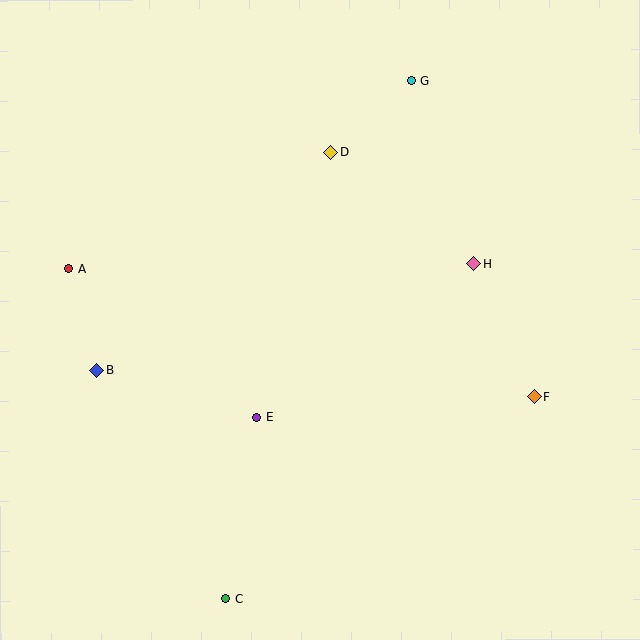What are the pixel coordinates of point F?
Point F is at (534, 397).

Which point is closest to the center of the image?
Point E at (257, 417) is closest to the center.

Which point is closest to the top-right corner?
Point G is closest to the top-right corner.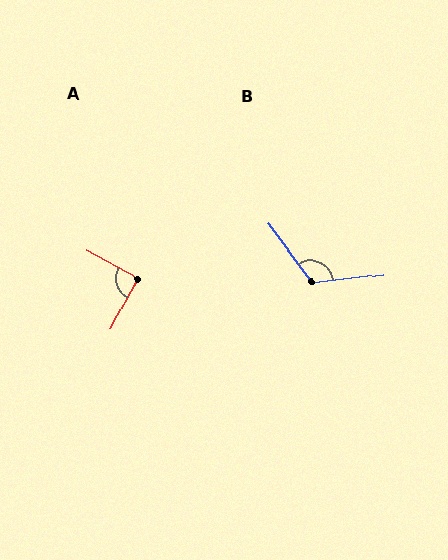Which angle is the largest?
B, at approximately 121 degrees.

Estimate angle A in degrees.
Approximately 90 degrees.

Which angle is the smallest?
A, at approximately 90 degrees.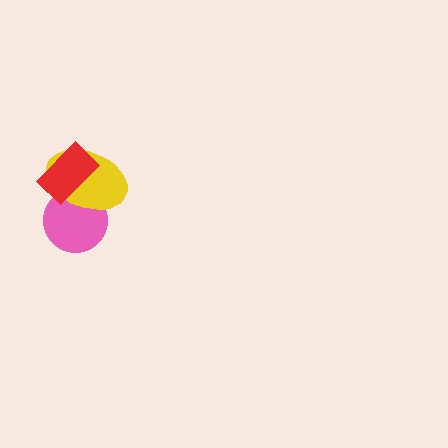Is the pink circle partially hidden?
Yes, it is partially covered by another shape.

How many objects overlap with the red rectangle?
2 objects overlap with the red rectangle.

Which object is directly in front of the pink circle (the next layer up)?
The yellow ellipse is directly in front of the pink circle.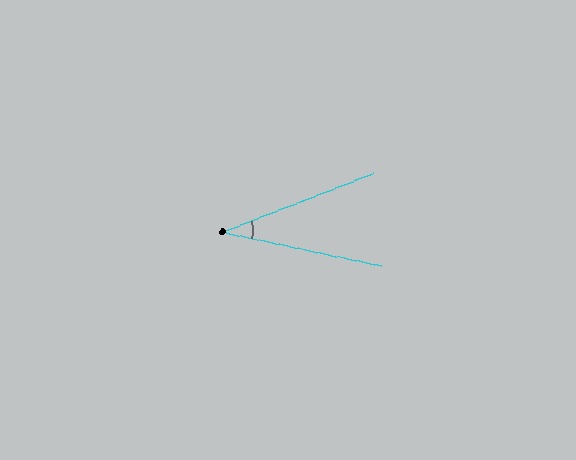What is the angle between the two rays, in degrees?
Approximately 33 degrees.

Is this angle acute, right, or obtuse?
It is acute.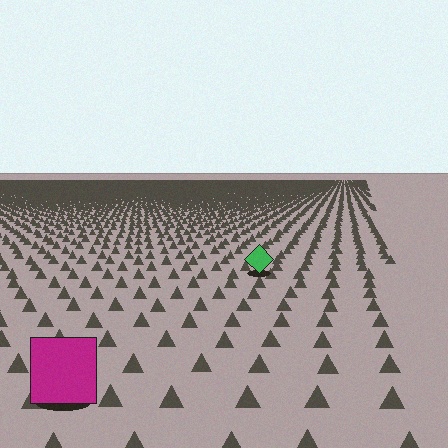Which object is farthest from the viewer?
The green diamond is farthest from the viewer. It appears smaller and the ground texture around it is denser.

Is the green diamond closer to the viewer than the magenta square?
No. The magenta square is closer — you can tell from the texture gradient: the ground texture is coarser near it.